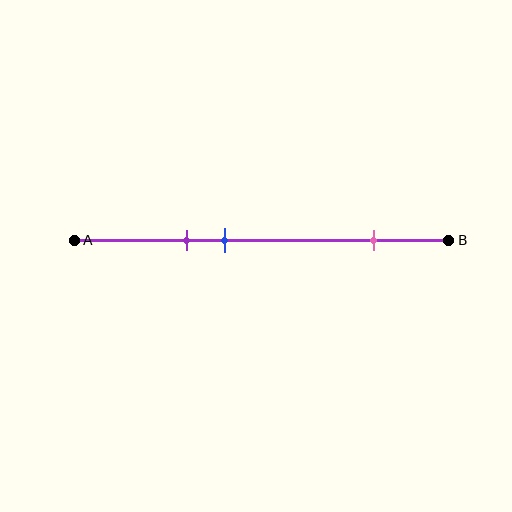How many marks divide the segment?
There are 3 marks dividing the segment.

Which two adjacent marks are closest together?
The purple and blue marks are the closest adjacent pair.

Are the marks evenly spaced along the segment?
No, the marks are not evenly spaced.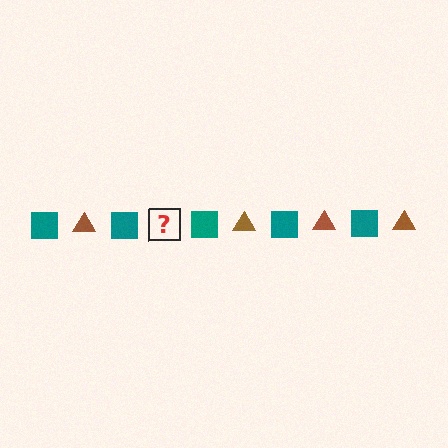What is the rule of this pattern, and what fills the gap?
The rule is that the pattern alternates between teal square and brown triangle. The gap should be filled with a brown triangle.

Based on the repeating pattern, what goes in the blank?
The blank should be a brown triangle.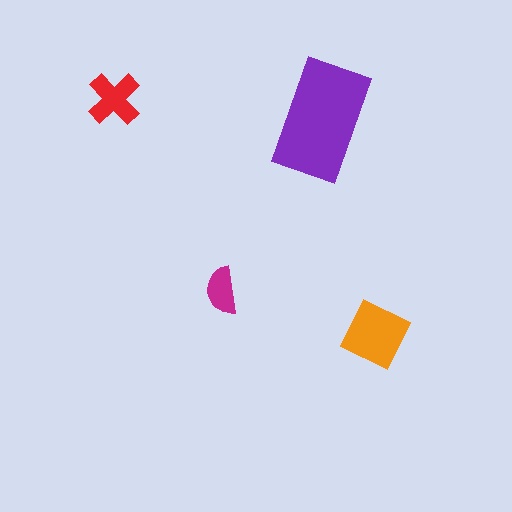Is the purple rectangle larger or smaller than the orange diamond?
Larger.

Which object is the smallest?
The magenta semicircle.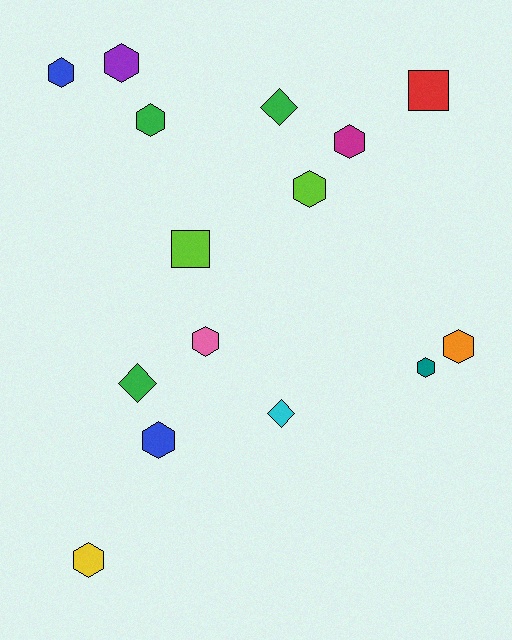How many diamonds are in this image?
There are 3 diamonds.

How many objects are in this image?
There are 15 objects.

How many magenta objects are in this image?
There is 1 magenta object.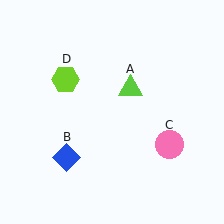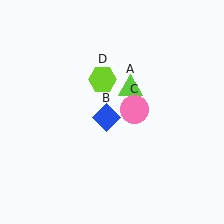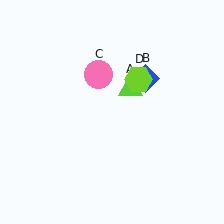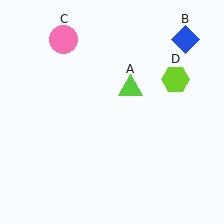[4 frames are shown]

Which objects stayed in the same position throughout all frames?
Lime triangle (object A) remained stationary.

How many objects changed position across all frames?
3 objects changed position: blue diamond (object B), pink circle (object C), lime hexagon (object D).